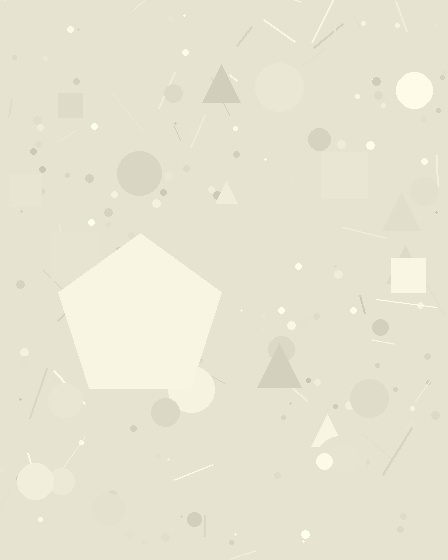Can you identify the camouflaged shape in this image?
The camouflaged shape is a pentagon.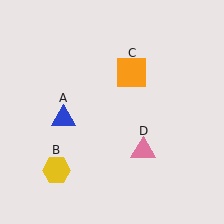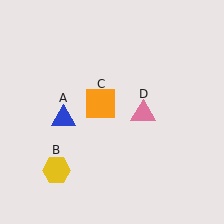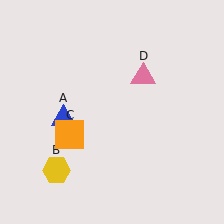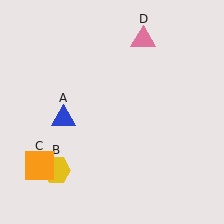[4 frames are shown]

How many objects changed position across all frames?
2 objects changed position: orange square (object C), pink triangle (object D).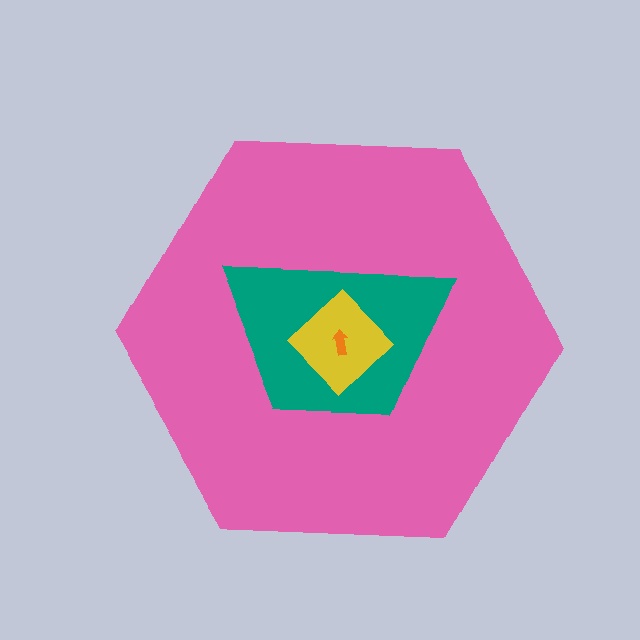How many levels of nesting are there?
4.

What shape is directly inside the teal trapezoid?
The yellow diamond.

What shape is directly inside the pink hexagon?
The teal trapezoid.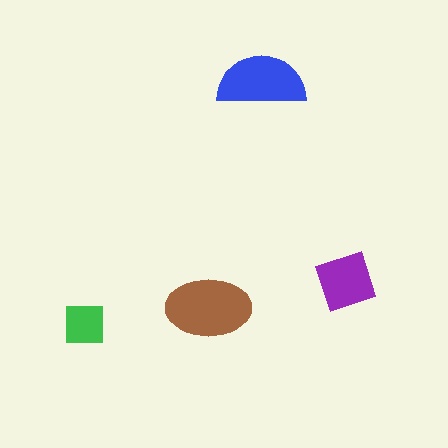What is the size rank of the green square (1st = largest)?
4th.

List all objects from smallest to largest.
The green square, the purple diamond, the blue semicircle, the brown ellipse.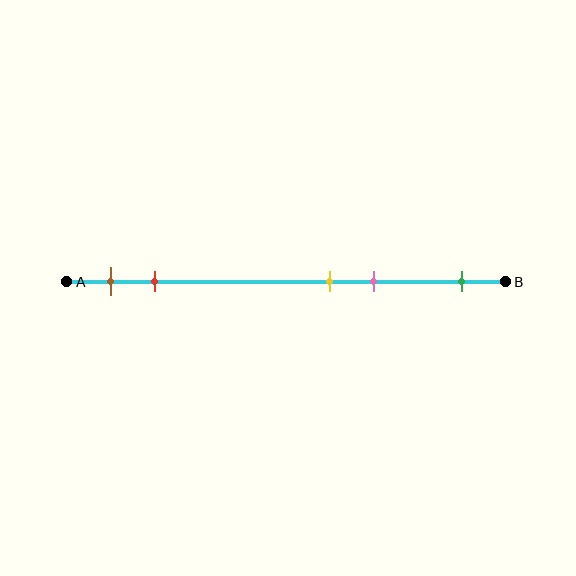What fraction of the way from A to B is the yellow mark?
The yellow mark is approximately 60% (0.6) of the way from A to B.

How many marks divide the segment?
There are 5 marks dividing the segment.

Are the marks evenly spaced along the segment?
No, the marks are not evenly spaced.